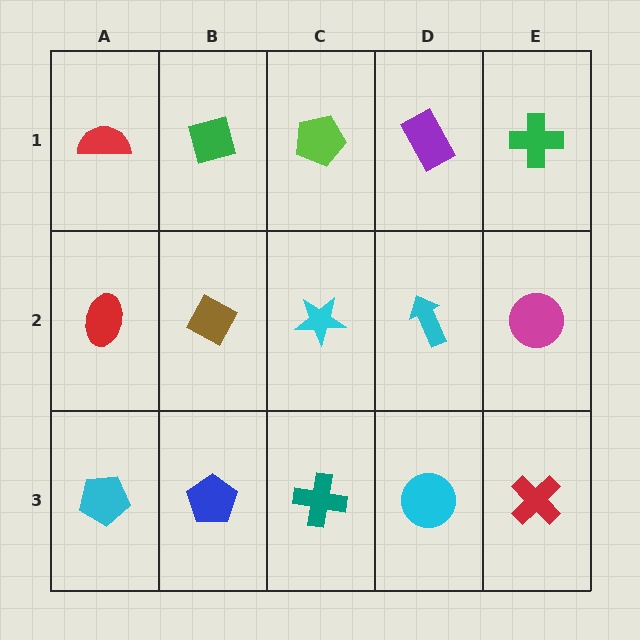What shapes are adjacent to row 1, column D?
A cyan arrow (row 2, column D), a lime pentagon (row 1, column C), a green cross (row 1, column E).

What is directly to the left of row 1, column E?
A purple rectangle.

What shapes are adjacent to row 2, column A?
A red semicircle (row 1, column A), a cyan pentagon (row 3, column A), a brown diamond (row 2, column B).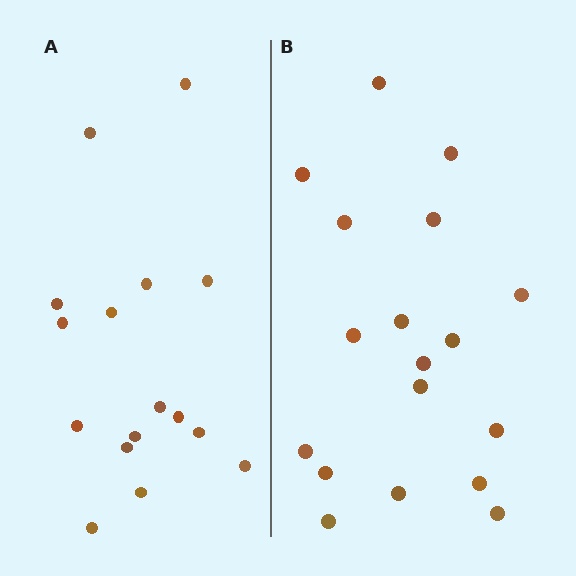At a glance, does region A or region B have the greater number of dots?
Region B (the right region) has more dots.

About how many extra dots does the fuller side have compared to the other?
Region B has just a few more — roughly 2 or 3 more dots than region A.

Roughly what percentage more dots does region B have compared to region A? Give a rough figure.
About 10% more.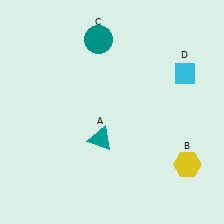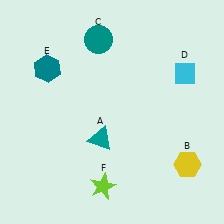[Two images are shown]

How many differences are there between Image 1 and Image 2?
There are 2 differences between the two images.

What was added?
A teal hexagon (E), a lime star (F) were added in Image 2.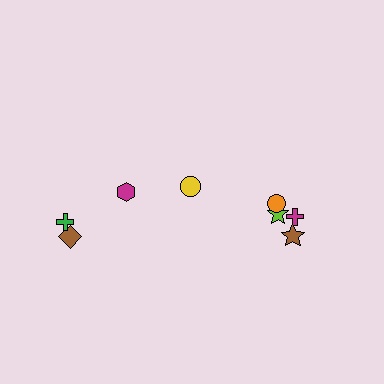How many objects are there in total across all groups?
There are 8 objects.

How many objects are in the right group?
There are 5 objects.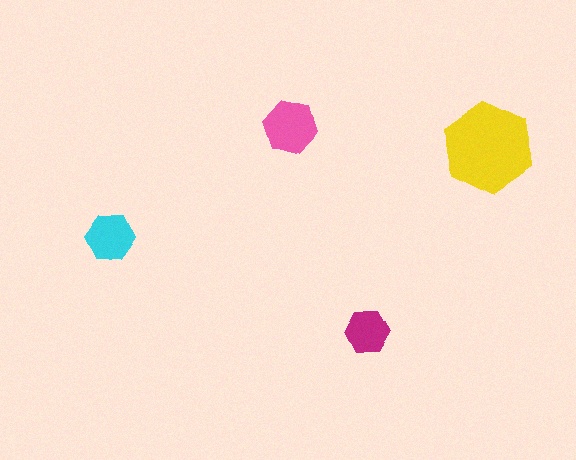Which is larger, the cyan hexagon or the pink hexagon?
The pink one.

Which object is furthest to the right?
The yellow hexagon is rightmost.